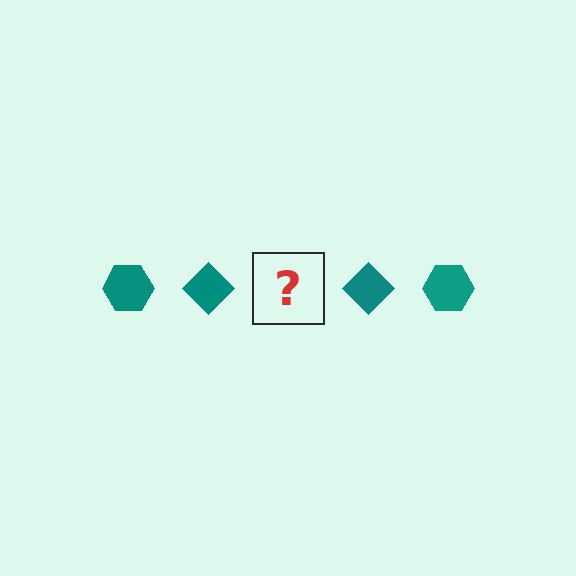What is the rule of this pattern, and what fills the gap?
The rule is that the pattern cycles through hexagon, diamond shapes in teal. The gap should be filled with a teal hexagon.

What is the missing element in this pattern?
The missing element is a teal hexagon.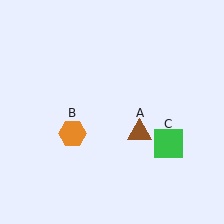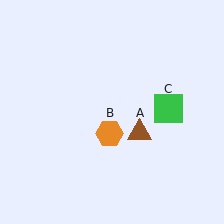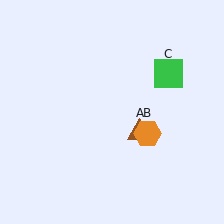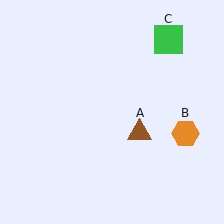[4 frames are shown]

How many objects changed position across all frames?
2 objects changed position: orange hexagon (object B), green square (object C).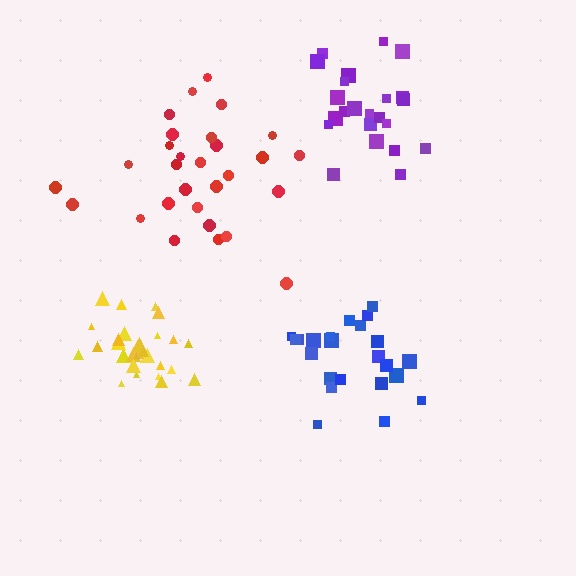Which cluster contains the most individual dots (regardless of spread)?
Yellow (32).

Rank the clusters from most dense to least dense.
yellow, purple, blue, red.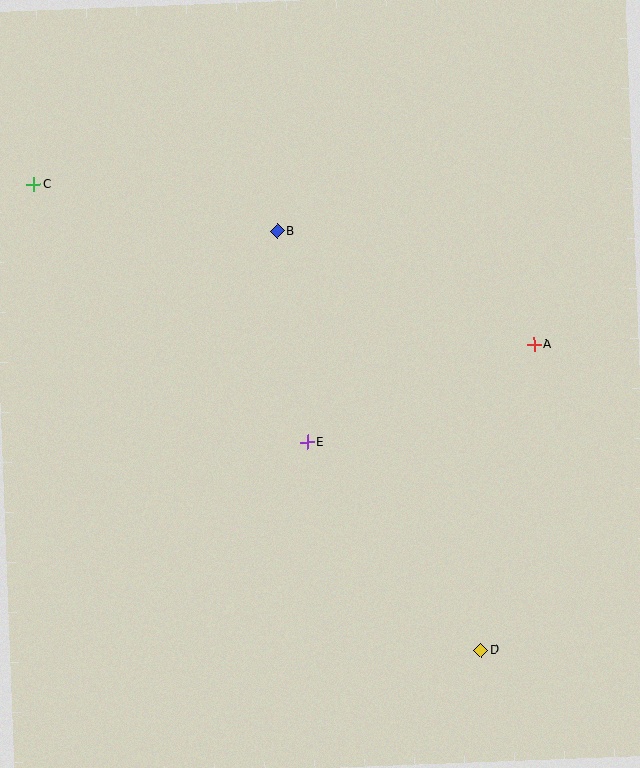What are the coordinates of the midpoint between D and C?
The midpoint between D and C is at (257, 417).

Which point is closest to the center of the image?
Point E at (307, 442) is closest to the center.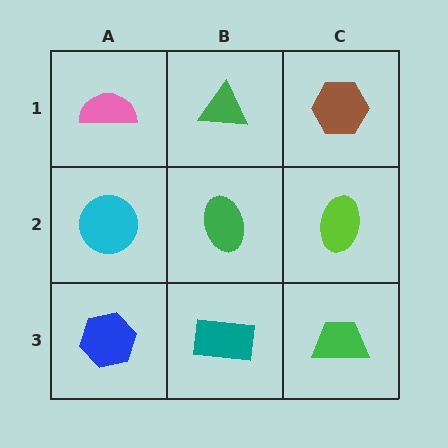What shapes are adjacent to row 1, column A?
A cyan circle (row 2, column A), a green triangle (row 1, column B).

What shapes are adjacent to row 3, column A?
A cyan circle (row 2, column A), a teal rectangle (row 3, column B).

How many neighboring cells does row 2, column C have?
3.